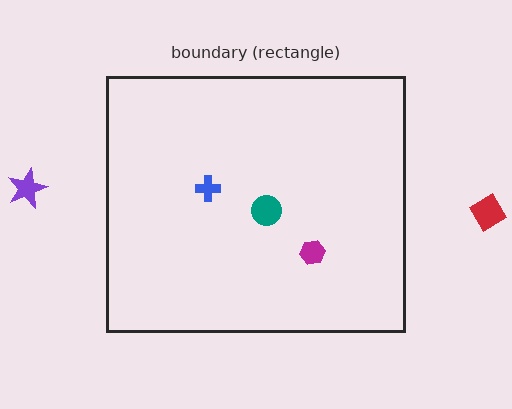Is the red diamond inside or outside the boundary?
Outside.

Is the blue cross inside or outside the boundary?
Inside.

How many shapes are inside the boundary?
3 inside, 2 outside.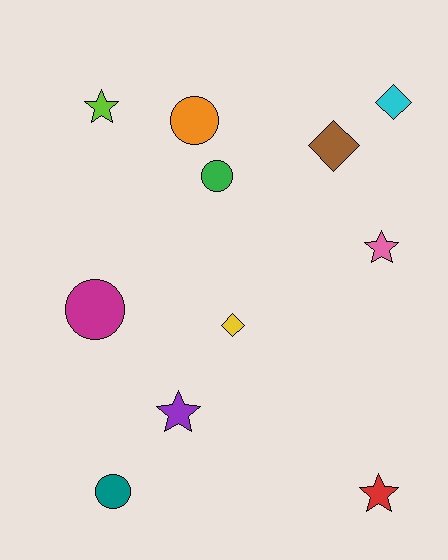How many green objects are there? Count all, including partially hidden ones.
There is 1 green object.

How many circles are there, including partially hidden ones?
There are 4 circles.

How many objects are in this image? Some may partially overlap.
There are 11 objects.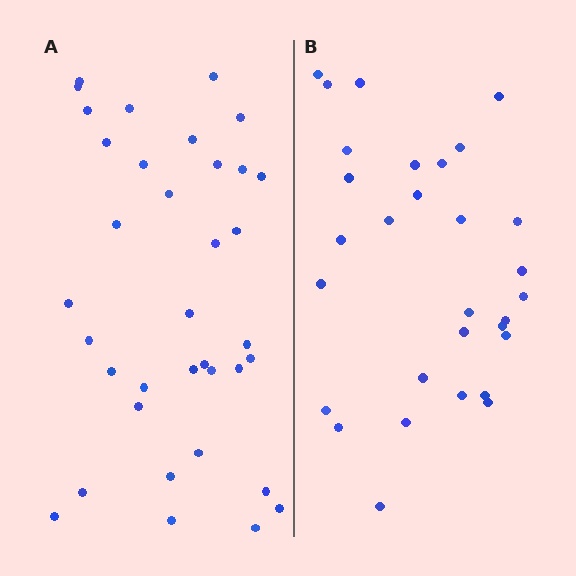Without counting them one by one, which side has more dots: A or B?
Region A (the left region) has more dots.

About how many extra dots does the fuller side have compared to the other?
Region A has about 6 more dots than region B.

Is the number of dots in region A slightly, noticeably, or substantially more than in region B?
Region A has only slightly more — the two regions are fairly close. The ratio is roughly 1.2 to 1.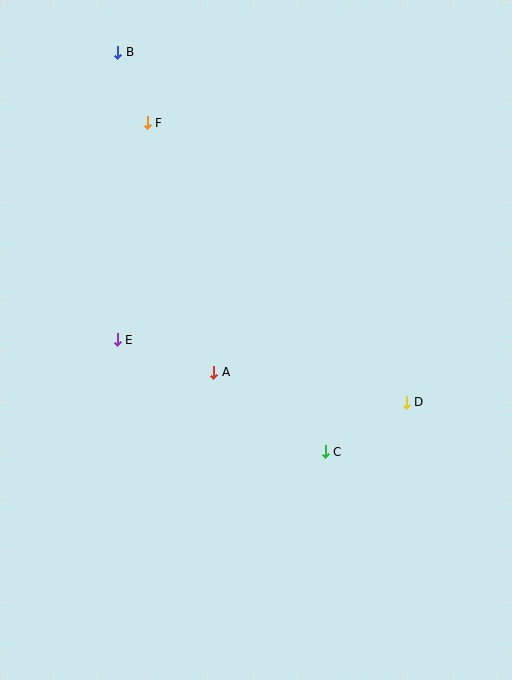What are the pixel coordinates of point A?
Point A is at (214, 372).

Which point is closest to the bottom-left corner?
Point E is closest to the bottom-left corner.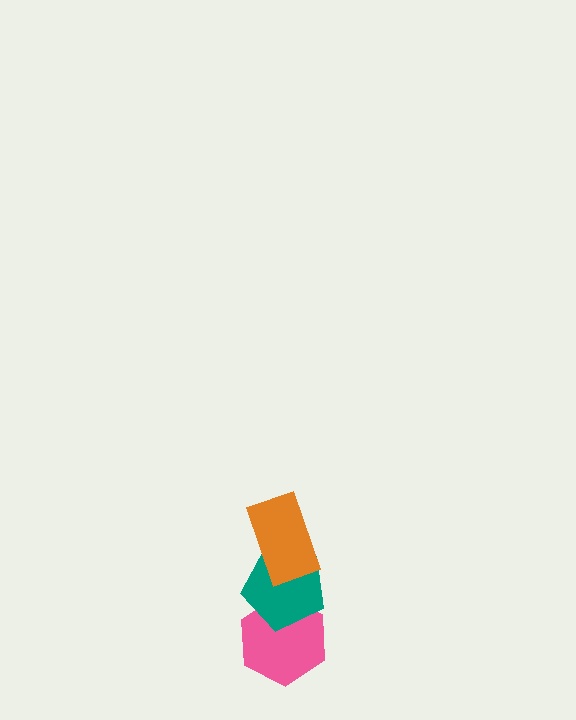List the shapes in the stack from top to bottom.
From top to bottom: the orange rectangle, the teal pentagon, the pink hexagon.